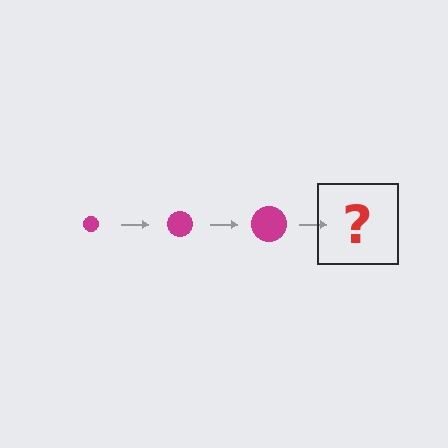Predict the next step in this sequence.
The next step is a magenta circle, larger than the previous one.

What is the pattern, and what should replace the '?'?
The pattern is that the circle gets progressively larger each step. The '?' should be a magenta circle, larger than the previous one.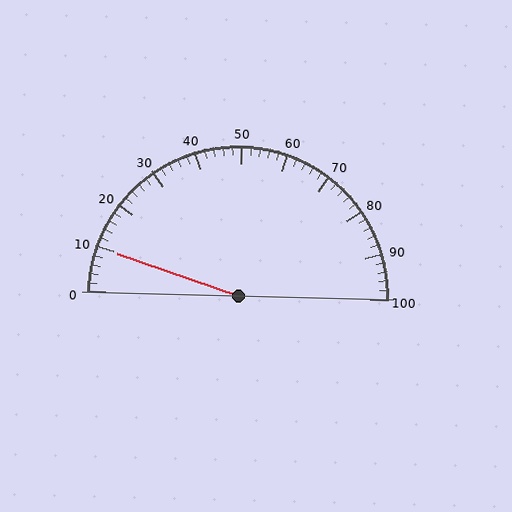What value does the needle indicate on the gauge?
The needle indicates approximately 10.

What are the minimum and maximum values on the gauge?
The gauge ranges from 0 to 100.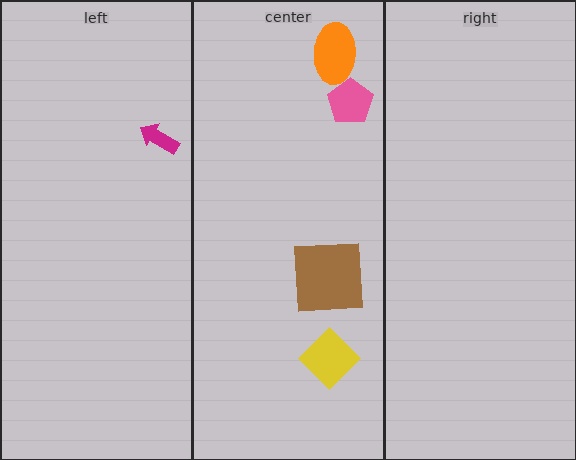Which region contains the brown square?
The center region.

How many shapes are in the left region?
1.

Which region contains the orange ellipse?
The center region.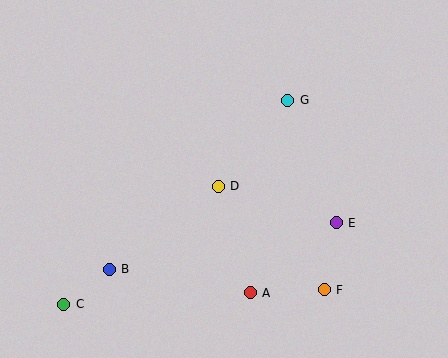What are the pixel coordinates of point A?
Point A is at (250, 293).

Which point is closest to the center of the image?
Point D at (218, 186) is closest to the center.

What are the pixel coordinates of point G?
Point G is at (288, 100).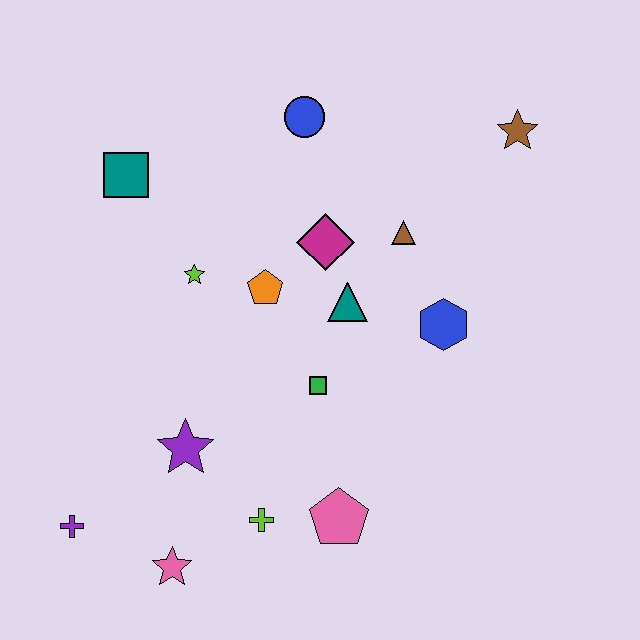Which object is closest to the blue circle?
The magenta diamond is closest to the blue circle.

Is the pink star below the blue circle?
Yes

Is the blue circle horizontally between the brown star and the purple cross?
Yes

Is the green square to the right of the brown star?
No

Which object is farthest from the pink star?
The brown star is farthest from the pink star.